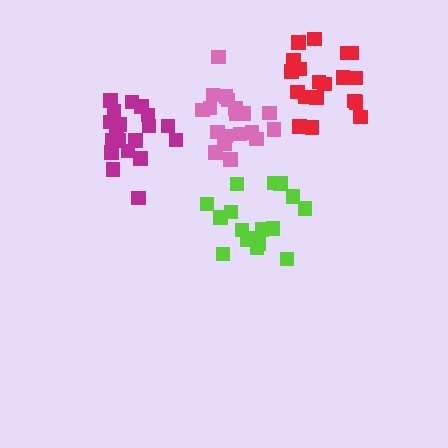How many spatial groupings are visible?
There are 4 spatial groupings.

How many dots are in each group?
Group 1: 19 dots, Group 2: 17 dots, Group 3: 20 dots, Group 4: 19 dots (75 total).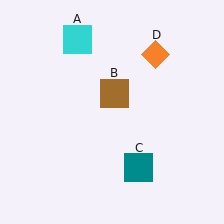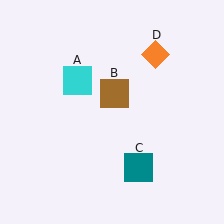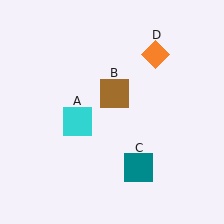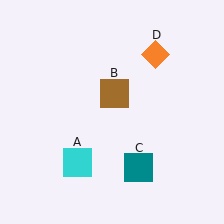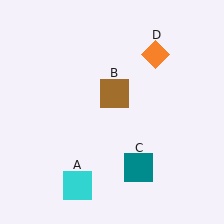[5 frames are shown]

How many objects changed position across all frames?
1 object changed position: cyan square (object A).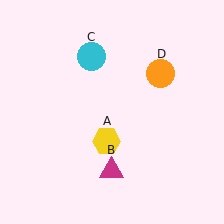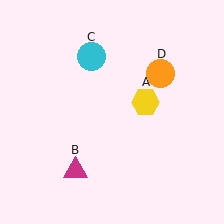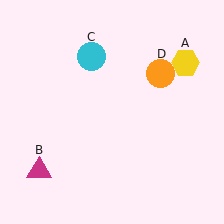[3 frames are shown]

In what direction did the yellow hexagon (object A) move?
The yellow hexagon (object A) moved up and to the right.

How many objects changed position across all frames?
2 objects changed position: yellow hexagon (object A), magenta triangle (object B).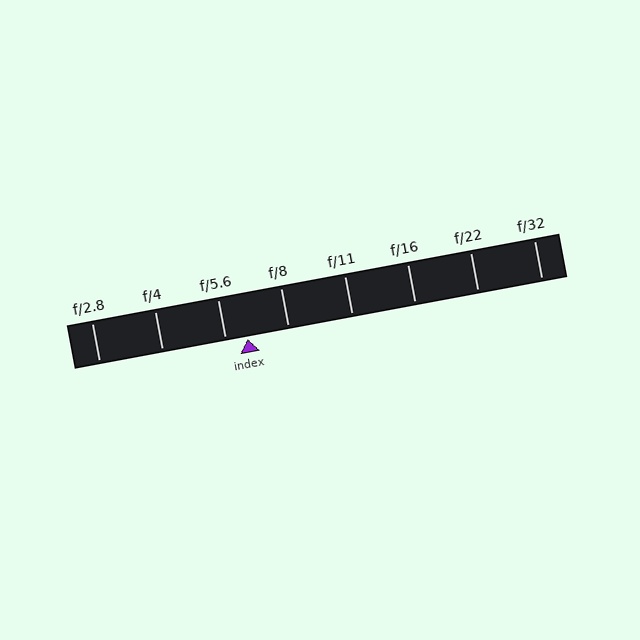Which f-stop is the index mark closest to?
The index mark is closest to f/5.6.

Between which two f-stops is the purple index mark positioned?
The index mark is between f/5.6 and f/8.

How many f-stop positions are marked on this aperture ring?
There are 8 f-stop positions marked.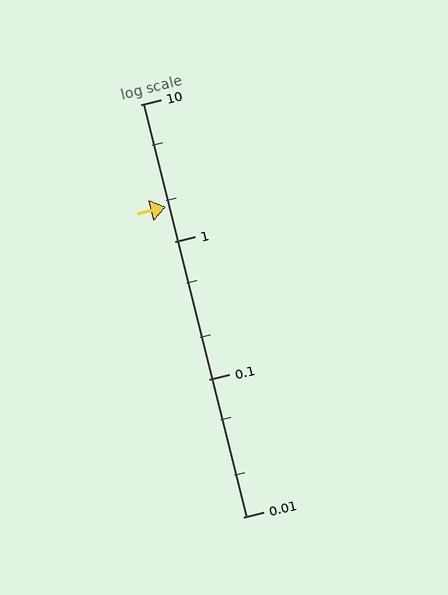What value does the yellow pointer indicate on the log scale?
The pointer indicates approximately 1.8.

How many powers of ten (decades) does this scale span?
The scale spans 3 decades, from 0.01 to 10.